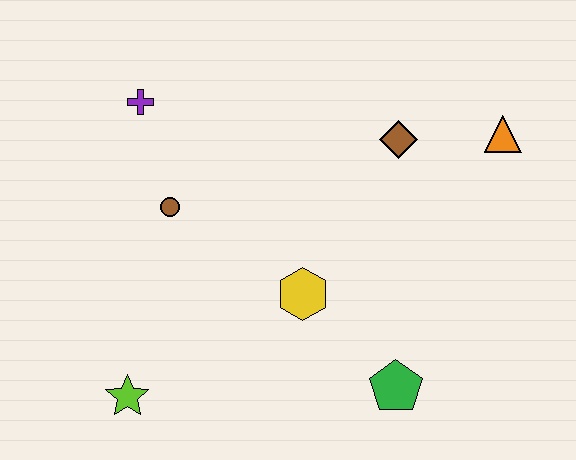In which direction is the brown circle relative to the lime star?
The brown circle is above the lime star.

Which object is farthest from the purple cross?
The green pentagon is farthest from the purple cross.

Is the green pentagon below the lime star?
No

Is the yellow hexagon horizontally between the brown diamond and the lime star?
Yes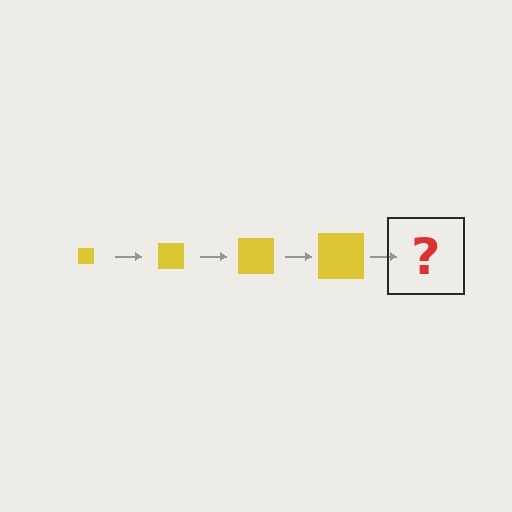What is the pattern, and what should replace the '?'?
The pattern is that the square gets progressively larger each step. The '?' should be a yellow square, larger than the previous one.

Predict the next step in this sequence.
The next step is a yellow square, larger than the previous one.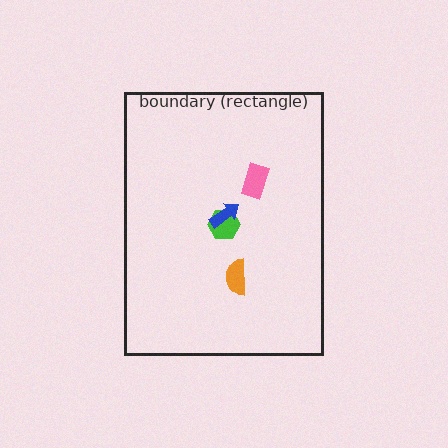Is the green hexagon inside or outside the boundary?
Inside.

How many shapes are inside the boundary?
4 inside, 0 outside.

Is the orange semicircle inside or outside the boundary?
Inside.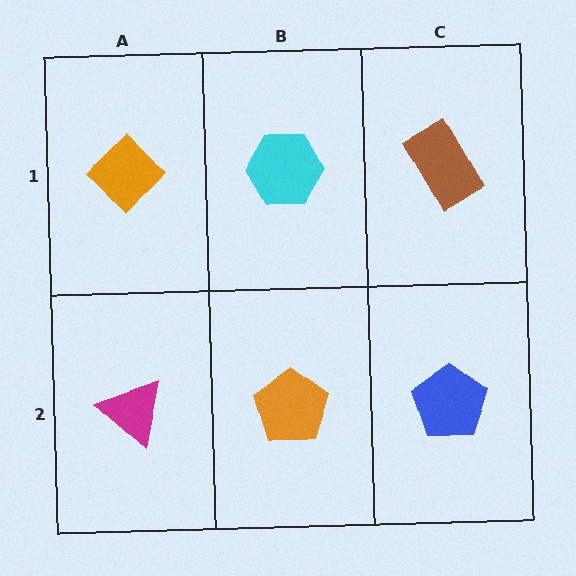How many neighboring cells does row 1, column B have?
3.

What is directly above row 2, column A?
An orange diamond.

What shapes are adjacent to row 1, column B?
An orange pentagon (row 2, column B), an orange diamond (row 1, column A), a brown rectangle (row 1, column C).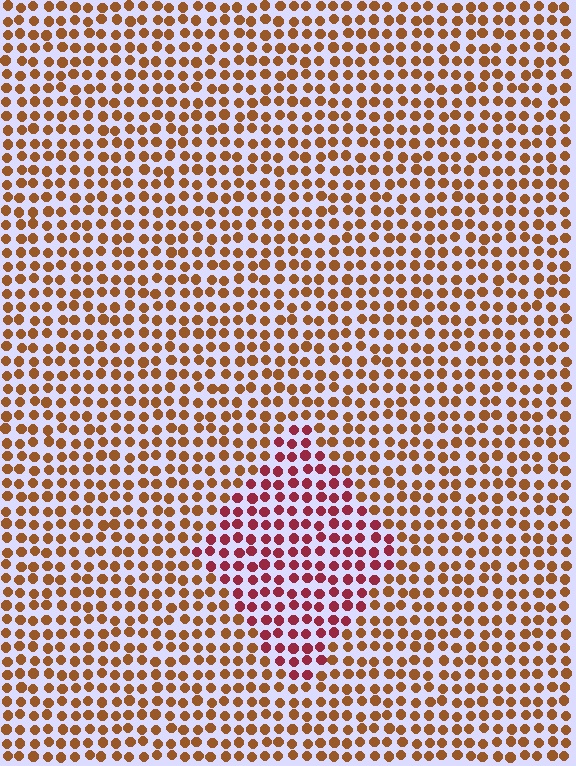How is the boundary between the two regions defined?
The boundary is defined purely by a slight shift in hue (about 40 degrees). Spacing, size, and orientation are identical on both sides.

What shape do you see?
I see a diamond.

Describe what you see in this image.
The image is filled with small brown elements in a uniform arrangement. A diamond-shaped region is visible where the elements are tinted to a slightly different hue, forming a subtle color boundary.